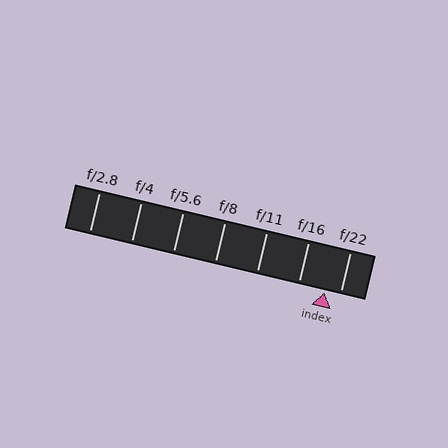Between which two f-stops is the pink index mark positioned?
The index mark is between f/16 and f/22.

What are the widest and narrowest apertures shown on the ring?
The widest aperture shown is f/2.8 and the narrowest is f/22.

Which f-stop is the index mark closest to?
The index mark is closest to f/22.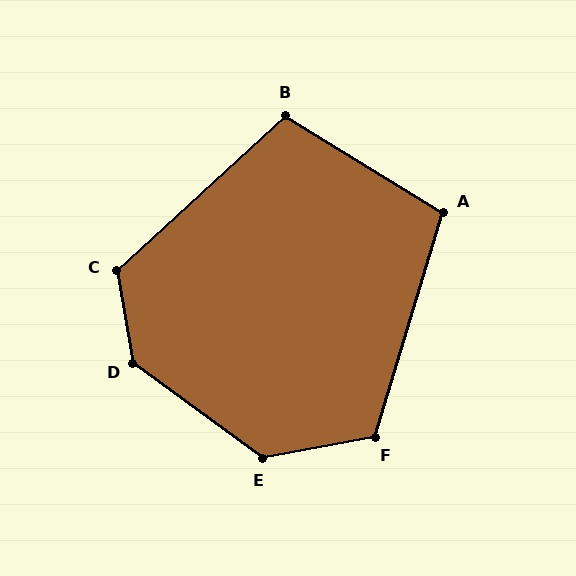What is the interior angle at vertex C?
Approximately 122 degrees (obtuse).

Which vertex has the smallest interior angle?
A, at approximately 105 degrees.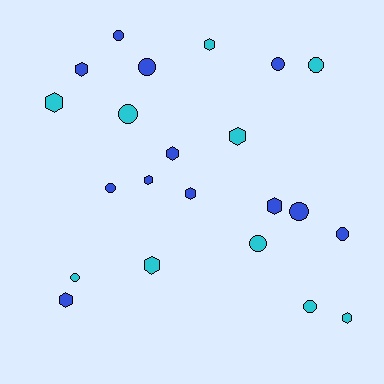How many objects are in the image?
There are 22 objects.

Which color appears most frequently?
Blue, with 12 objects.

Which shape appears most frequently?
Hexagon, with 11 objects.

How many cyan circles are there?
There are 5 cyan circles.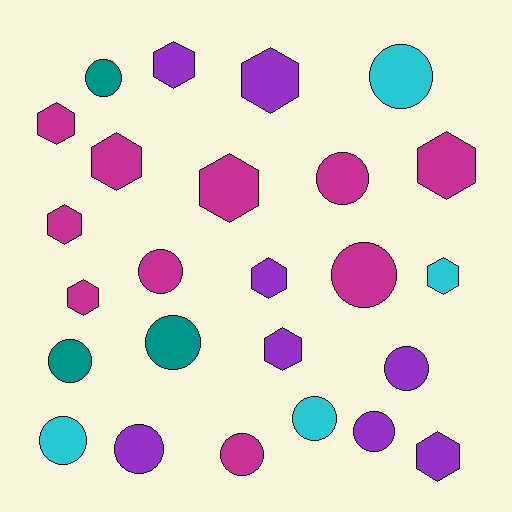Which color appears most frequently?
Magenta, with 10 objects.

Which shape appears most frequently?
Circle, with 13 objects.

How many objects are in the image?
There are 25 objects.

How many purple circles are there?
There are 3 purple circles.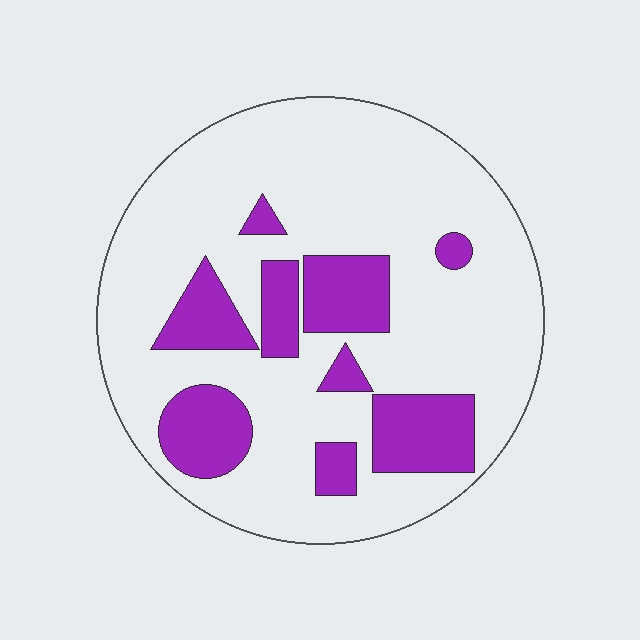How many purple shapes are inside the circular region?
9.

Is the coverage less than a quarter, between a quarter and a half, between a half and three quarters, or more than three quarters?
Less than a quarter.